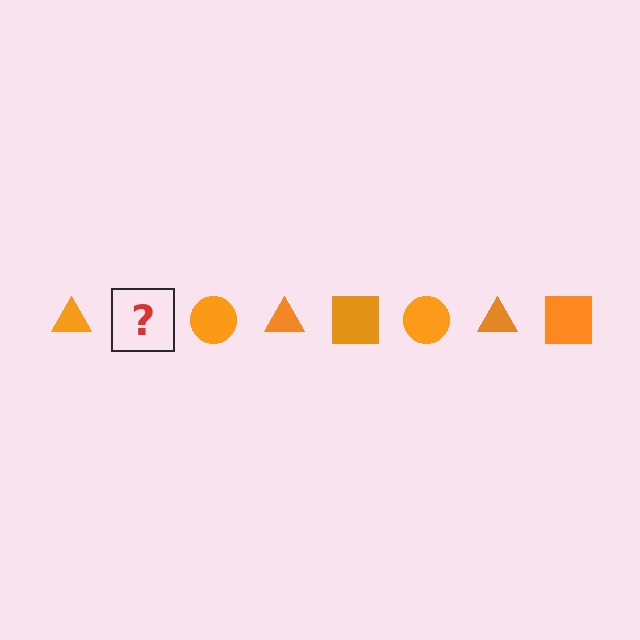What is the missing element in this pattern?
The missing element is an orange square.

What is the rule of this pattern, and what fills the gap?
The rule is that the pattern cycles through triangle, square, circle shapes in orange. The gap should be filled with an orange square.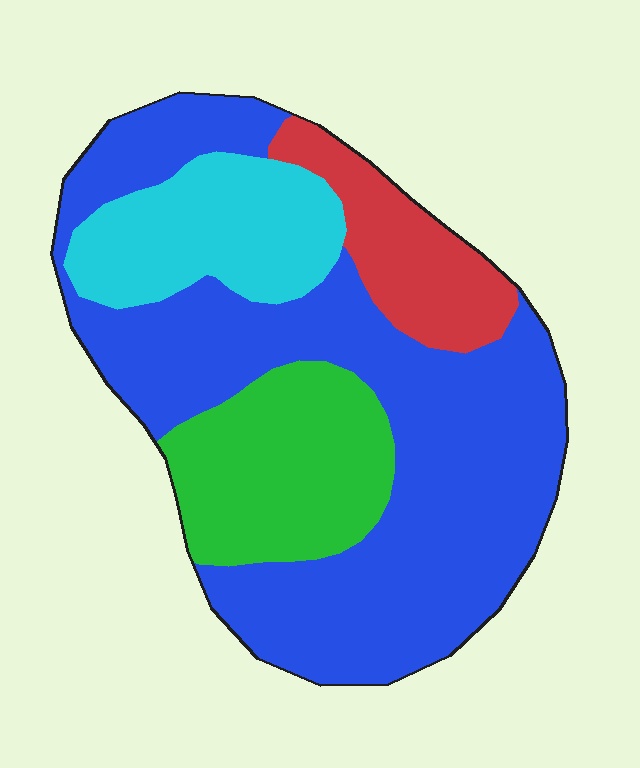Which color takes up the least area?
Red, at roughly 10%.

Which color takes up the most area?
Blue, at roughly 55%.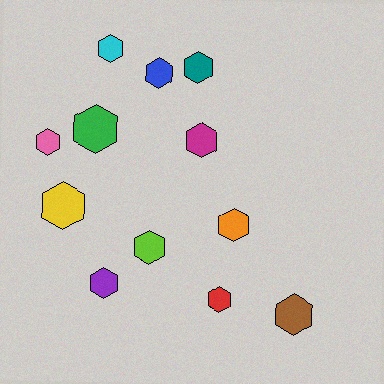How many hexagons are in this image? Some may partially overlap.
There are 12 hexagons.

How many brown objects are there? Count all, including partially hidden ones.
There is 1 brown object.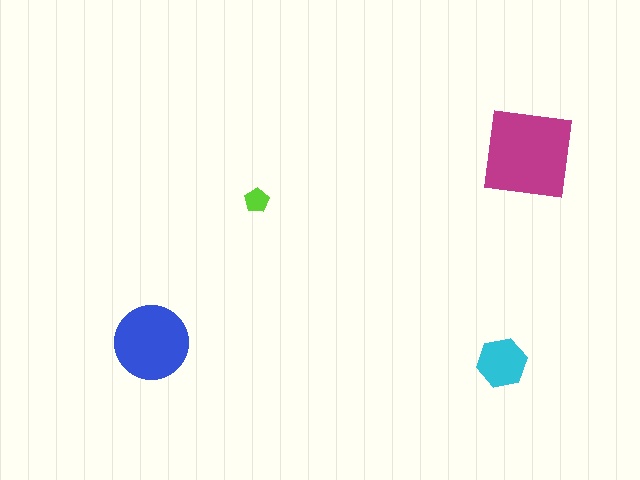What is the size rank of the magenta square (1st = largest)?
1st.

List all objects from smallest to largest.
The lime pentagon, the cyan hexagon, the blue circle, the magenta square.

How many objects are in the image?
There are 4 objects in the image.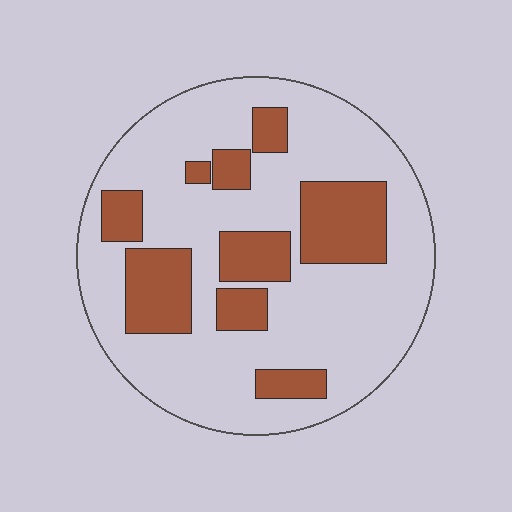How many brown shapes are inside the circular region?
9.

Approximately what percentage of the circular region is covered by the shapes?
Approximately 25%.